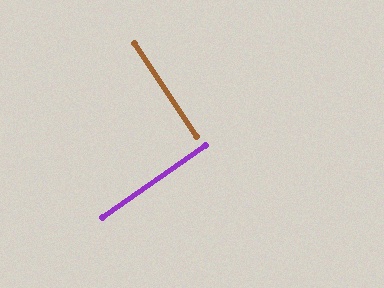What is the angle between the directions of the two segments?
Approximately 88 degrees.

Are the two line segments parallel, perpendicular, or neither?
Perpendicular — they meet at approximately 88°.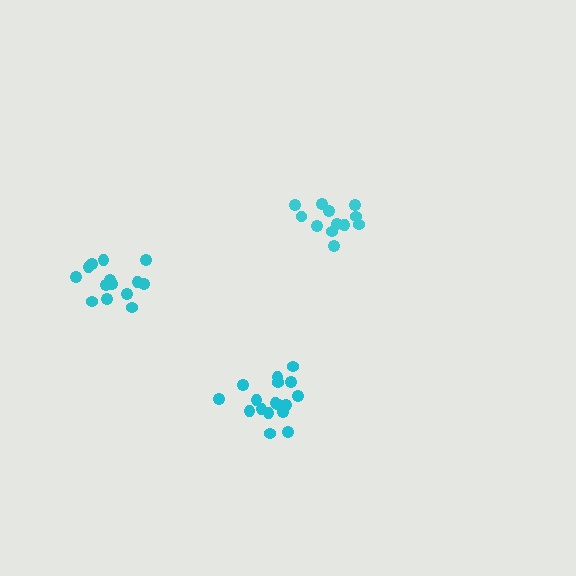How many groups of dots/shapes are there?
There are 3 groups.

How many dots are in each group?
Group 1: 17 dots, Group 2: 13 dots, Group 3: 14 dots (44 total).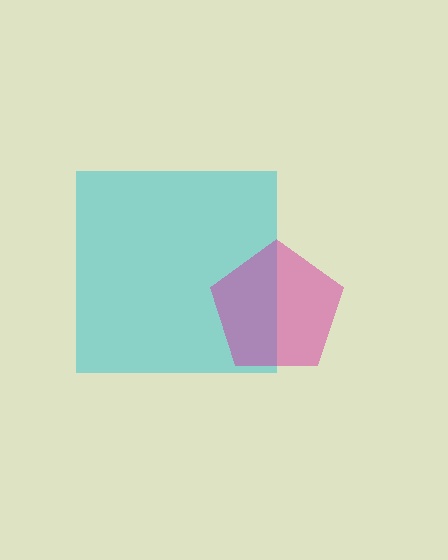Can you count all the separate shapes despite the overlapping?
Yes, there are 2 separate shapes.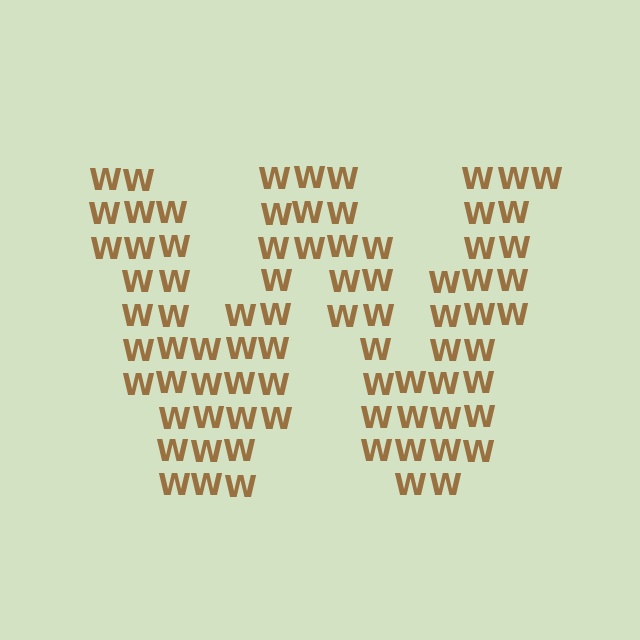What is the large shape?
The large shape is the letter W.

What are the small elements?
The small elements are letter W's.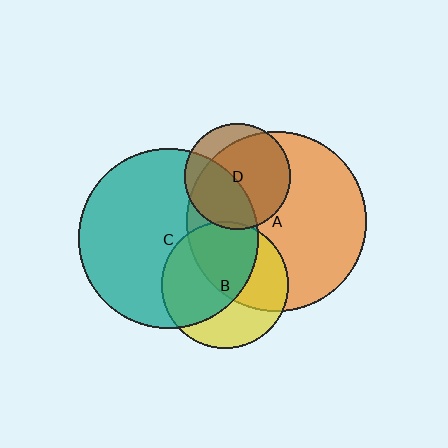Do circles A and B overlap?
Yes.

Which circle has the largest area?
Circle A (orange).